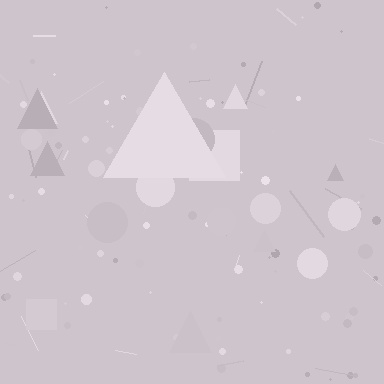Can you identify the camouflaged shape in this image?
The camouflaged shape is a triangle.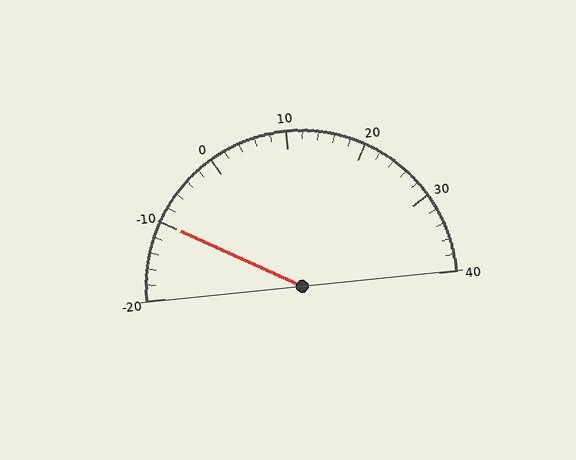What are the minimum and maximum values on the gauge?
The gauge ranges from -20 to 40.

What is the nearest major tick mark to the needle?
The nearest major tick mark is -10.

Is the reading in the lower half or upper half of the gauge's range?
The reading is in the lower half of the range (-20 to 40).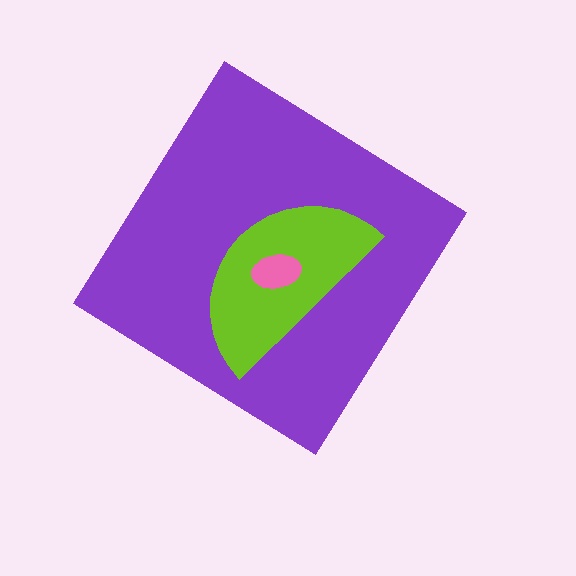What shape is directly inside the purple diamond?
The lime semicircle.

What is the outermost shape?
The purple diamond.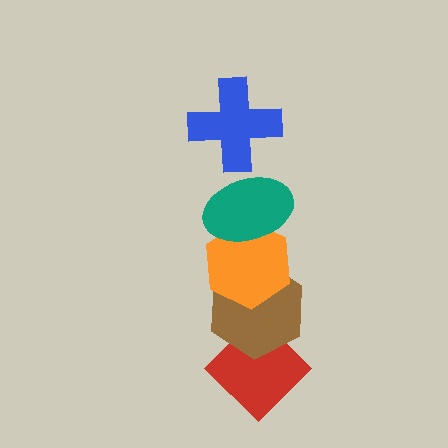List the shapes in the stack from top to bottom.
From top to bottom: the blue cross, the teal ellipse, the orange hexagon, the brown hexagon, the red diamond.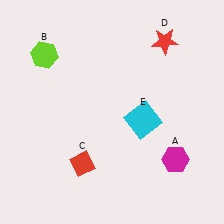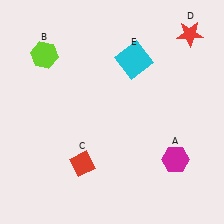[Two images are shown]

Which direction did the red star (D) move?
The red star (D) moved right.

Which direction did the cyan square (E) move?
The cyan square (E) moved up.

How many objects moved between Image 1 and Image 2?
2 objects moved between the two images.